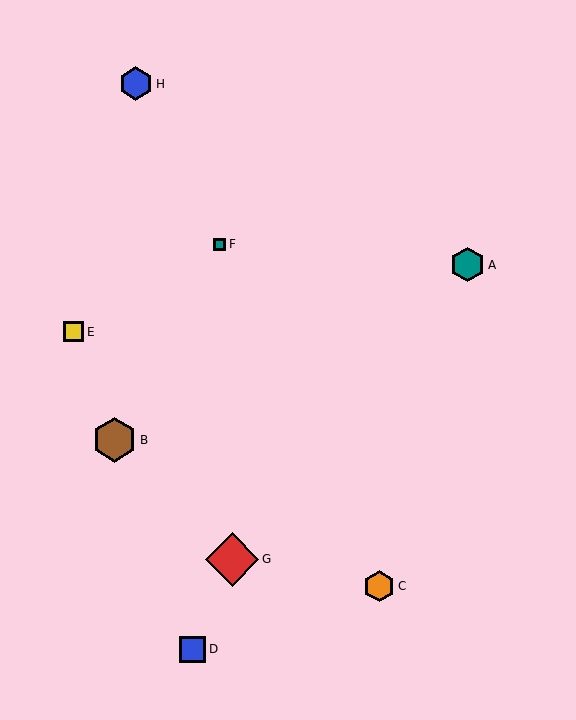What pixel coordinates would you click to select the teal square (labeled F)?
Click at (220, 244) to select the teal square F.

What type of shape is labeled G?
Shape G is a red diamond.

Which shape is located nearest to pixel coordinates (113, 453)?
The brown hexagon (labeled B) at (115, 440) is nearest to that location.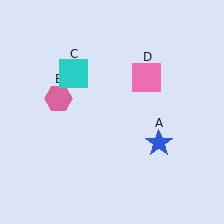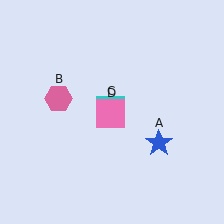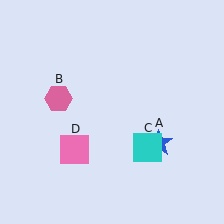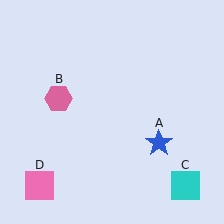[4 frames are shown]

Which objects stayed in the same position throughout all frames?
Blue star (object A) and pink hexagon (object B) remained stationary.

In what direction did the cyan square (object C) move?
The cyan square (object C) moved down and to the right.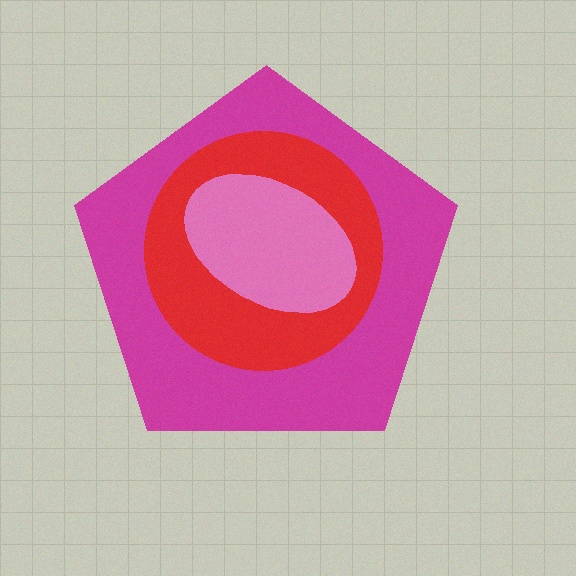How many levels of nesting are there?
3.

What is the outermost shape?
The magenta pentagon.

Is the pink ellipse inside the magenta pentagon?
Yes.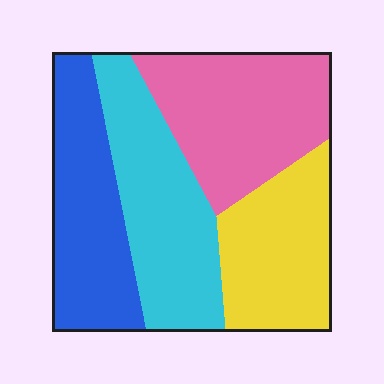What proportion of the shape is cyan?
Cyan covers around 25% of the shape.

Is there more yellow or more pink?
Pink.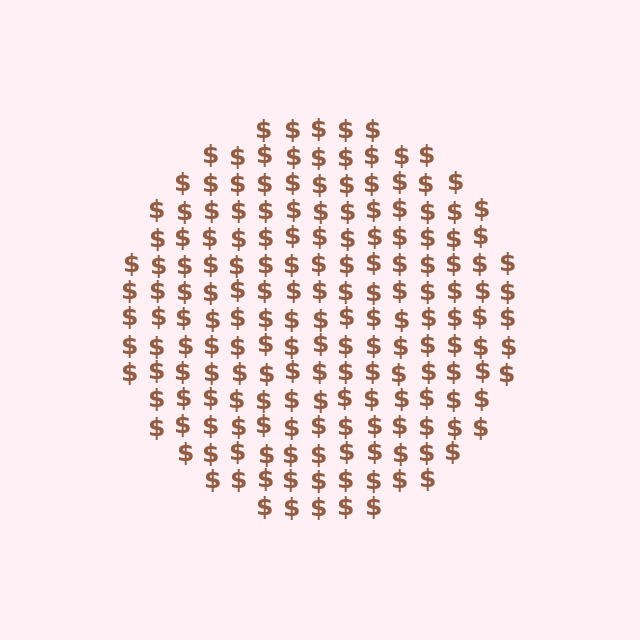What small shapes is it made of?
It is made of small dollar signs.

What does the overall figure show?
The overall figure shows a circle.